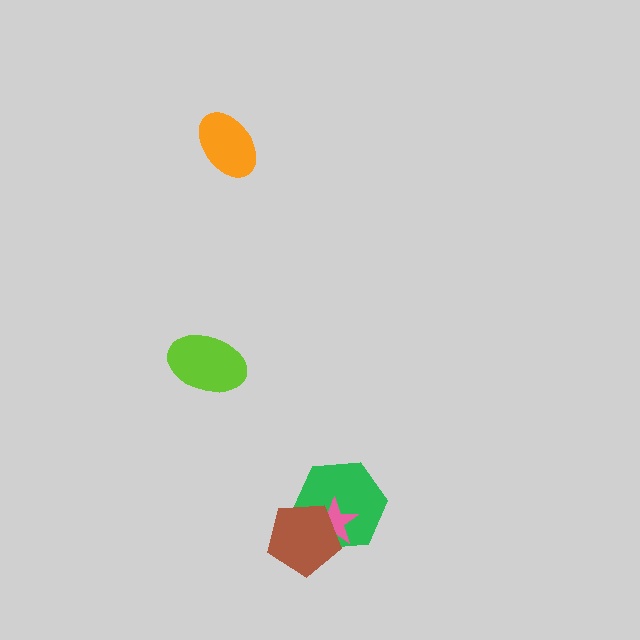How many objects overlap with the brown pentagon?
2 objects overlap with the brown pentagon.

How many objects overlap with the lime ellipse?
0 objects overlap with the lime ellipse.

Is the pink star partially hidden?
Yes, it is partially covered by another shape.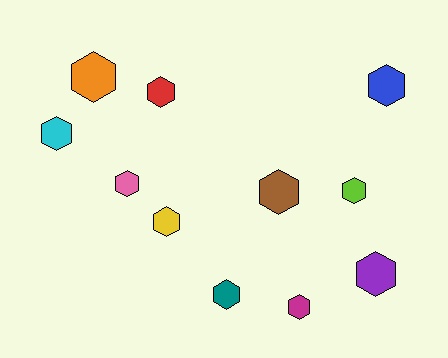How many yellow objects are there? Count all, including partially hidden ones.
There is 1 yellow object.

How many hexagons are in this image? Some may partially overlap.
There are 11 hexagons.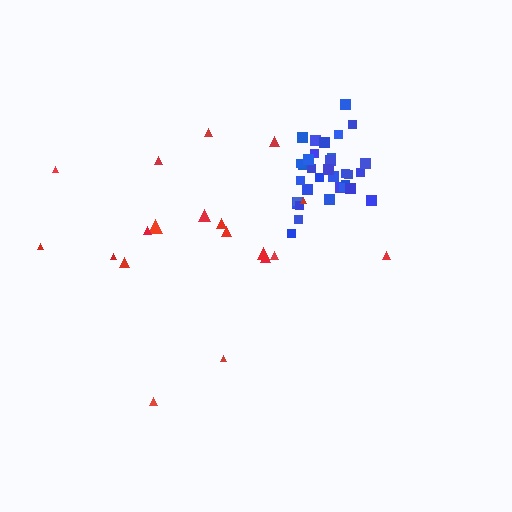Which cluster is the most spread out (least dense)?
Red.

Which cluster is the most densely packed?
Blue.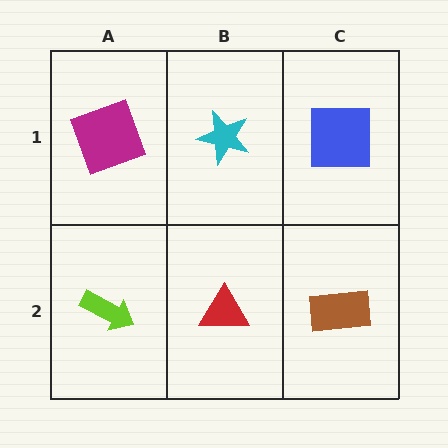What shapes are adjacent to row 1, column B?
A red triangle (row 2, column B), a magenta square (row 1, column A), a blue square (row 1, column C).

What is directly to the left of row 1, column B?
A magenta square.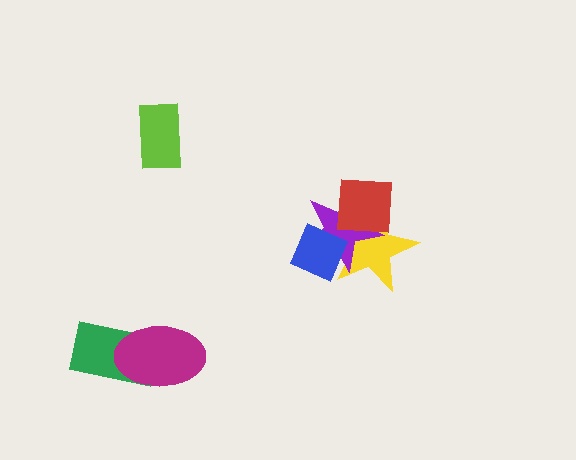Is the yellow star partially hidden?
Yes, it is partially covered by another shape.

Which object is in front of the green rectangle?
The magenta ellipse is in front of the green rectangle.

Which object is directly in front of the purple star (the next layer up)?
The blue diamond is directly in front of the purple star.